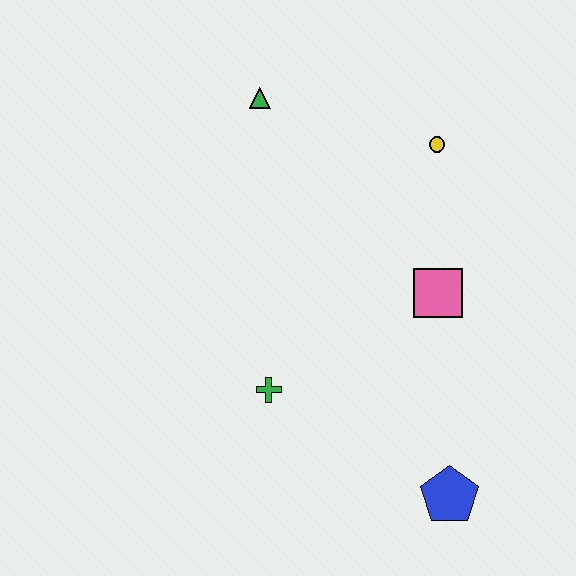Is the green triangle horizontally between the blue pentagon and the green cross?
No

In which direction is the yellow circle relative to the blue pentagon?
The yellow circle is above the blue pentagon.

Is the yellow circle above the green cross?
Yes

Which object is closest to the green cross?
The pink square is closest to the green cross.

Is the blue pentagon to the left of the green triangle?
No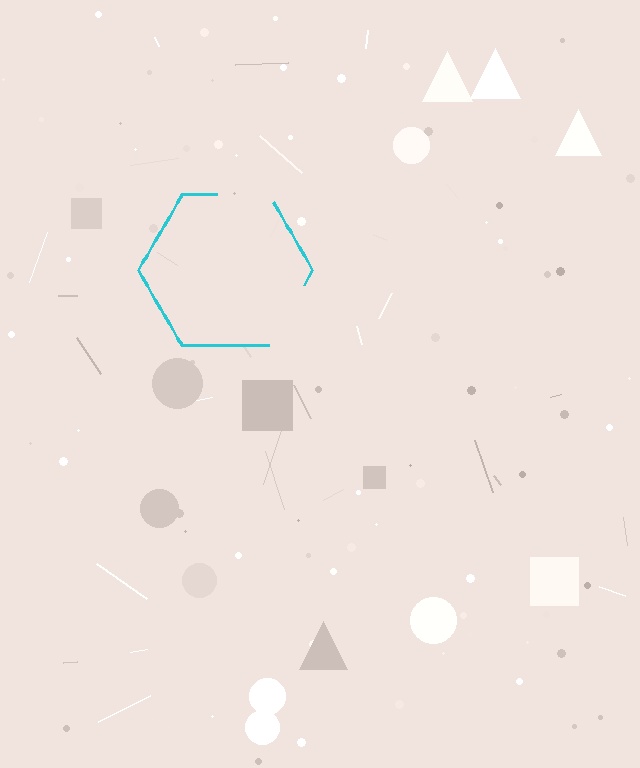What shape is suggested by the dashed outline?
The dashed outline suggests a hexagon.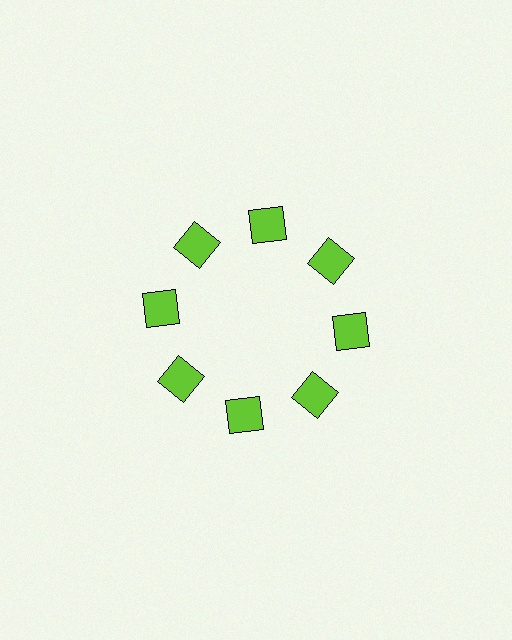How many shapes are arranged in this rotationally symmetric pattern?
There are 8 shapes, arranged in 8 groups of 1.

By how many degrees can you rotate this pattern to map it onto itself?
The pattern maps onto itself every 45 degrees of rotation.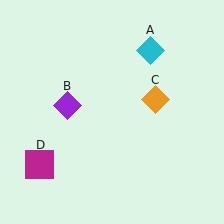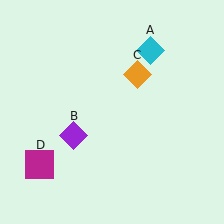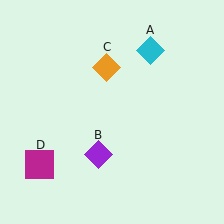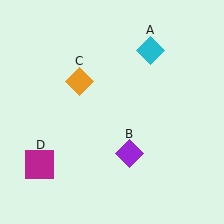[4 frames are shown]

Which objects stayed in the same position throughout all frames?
Cyan diamond (object A) and magenta square (object D) remained stationary.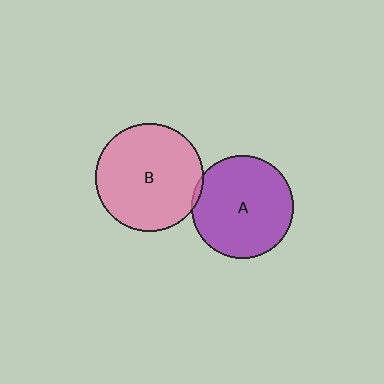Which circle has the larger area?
Circle B (pink).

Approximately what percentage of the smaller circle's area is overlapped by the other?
Approximately 5%.